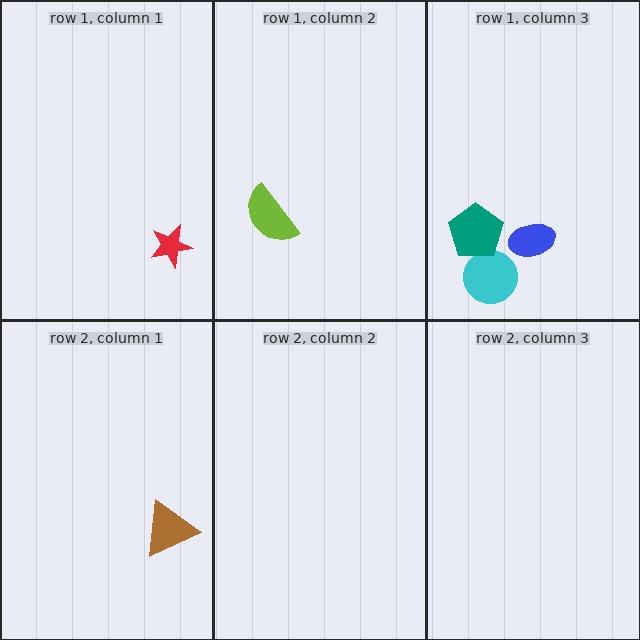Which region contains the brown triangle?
The row 2, column 1 region.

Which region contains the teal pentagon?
The row 1, column 3 region.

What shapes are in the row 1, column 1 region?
The red star.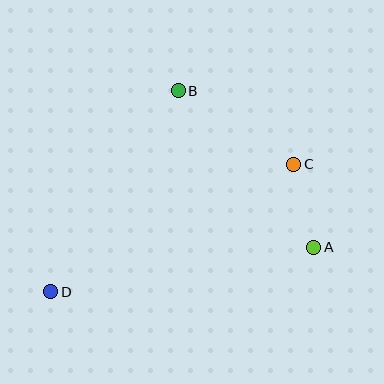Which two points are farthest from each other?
Points C and D are farthest from each other.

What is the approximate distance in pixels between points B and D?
The distance between B and D is approximately 238 pixels.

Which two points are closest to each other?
Points A and C are closest to each other.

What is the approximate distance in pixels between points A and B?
The distance between A and B is approximately 207 pixels.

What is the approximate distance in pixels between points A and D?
The distance between A and D is approximately 266 pixels.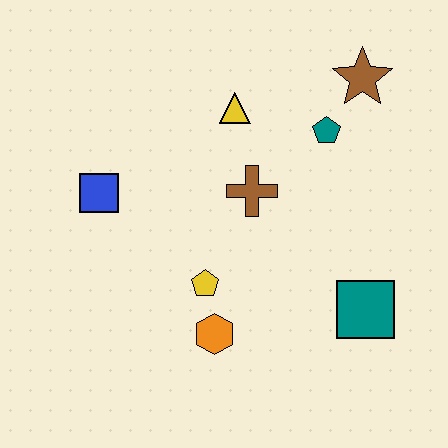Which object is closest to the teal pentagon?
The brown star is closest to the teal pentagon.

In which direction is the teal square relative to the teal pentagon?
The teal square is below the teal pentagon.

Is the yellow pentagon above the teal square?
Yes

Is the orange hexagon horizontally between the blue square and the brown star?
Yes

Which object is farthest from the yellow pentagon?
The brown star is farthest from the yellow pentagon.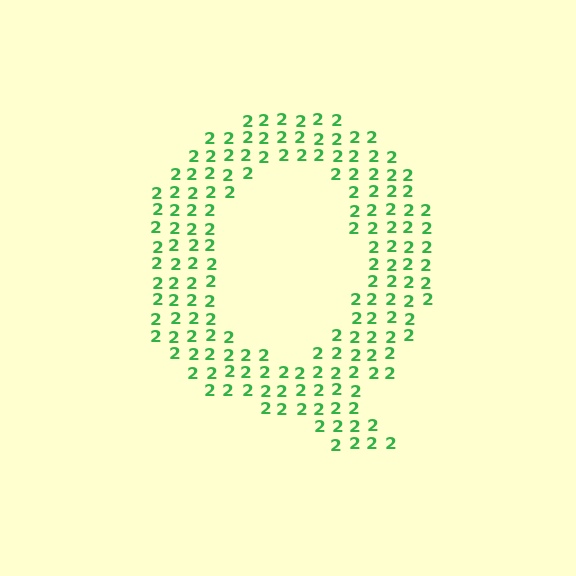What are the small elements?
The small elements are digit 2's.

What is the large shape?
The large shape is the letter Q.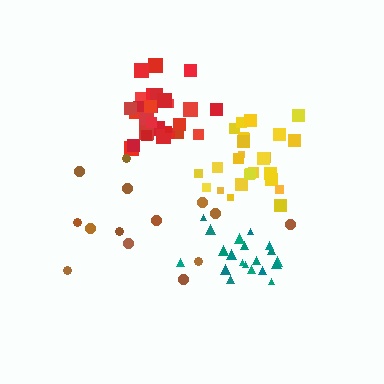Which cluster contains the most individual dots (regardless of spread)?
Red (30).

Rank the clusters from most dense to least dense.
red, teal, yellow, brown.